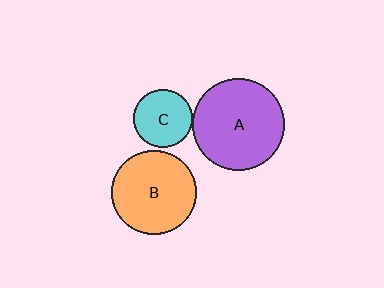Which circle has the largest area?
Circle A (purple).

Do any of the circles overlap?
No, none of the circles overlap.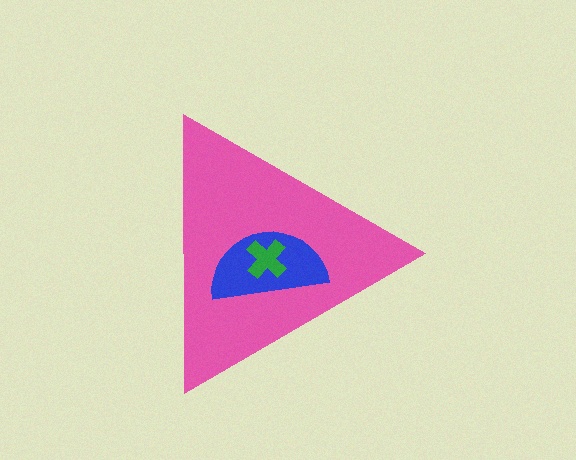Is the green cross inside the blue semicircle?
Yes.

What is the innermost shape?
The green cross.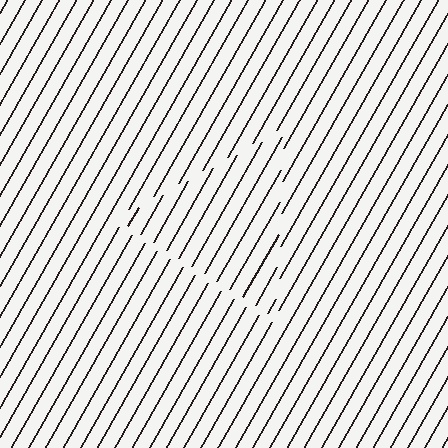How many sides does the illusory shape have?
3 sides — the line-ends trace a triangle.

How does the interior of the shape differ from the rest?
The interior of the shape contains the same grating, shifted by half a period — the contour is defined by the phase discontinuity where line-ends from the inner and outer gratings abut.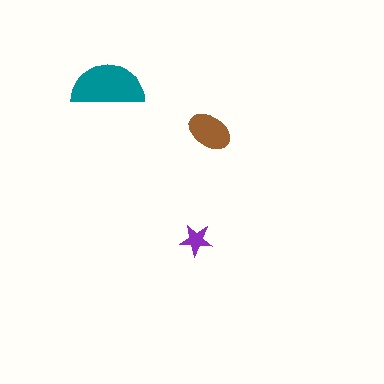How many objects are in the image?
There are 3 objects in the image.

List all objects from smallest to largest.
The purple star, the brown ellipse, the teal semicircle.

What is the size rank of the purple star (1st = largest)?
3rd.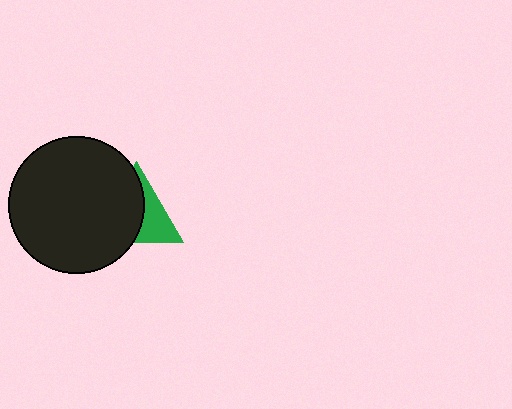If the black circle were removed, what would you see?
You would see the complete green triangle.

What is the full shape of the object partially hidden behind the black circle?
The partially hidden object is a green triangle.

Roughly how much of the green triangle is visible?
A small part of it is visible (roughly 41%).